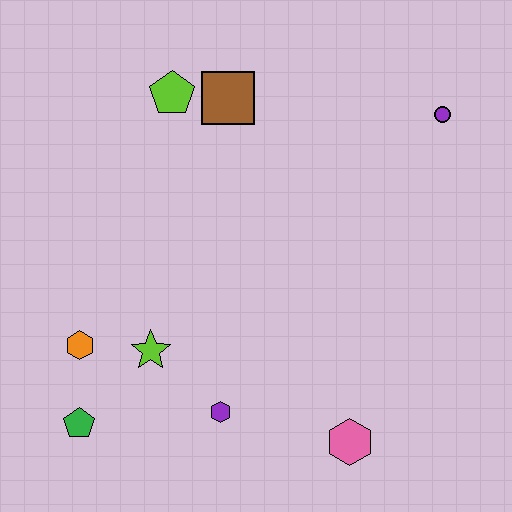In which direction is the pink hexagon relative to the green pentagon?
The pink hexagon is to the right of the green pentagon.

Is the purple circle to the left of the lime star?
No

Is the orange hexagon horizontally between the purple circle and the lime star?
No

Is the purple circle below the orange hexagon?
No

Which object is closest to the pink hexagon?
The purple hexagon is closest to the pink hexagon.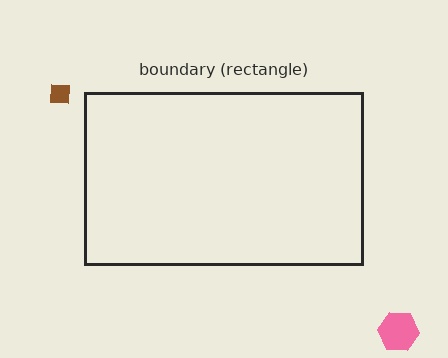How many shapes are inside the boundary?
0 inside, 2 outside.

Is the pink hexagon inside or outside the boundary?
Outside.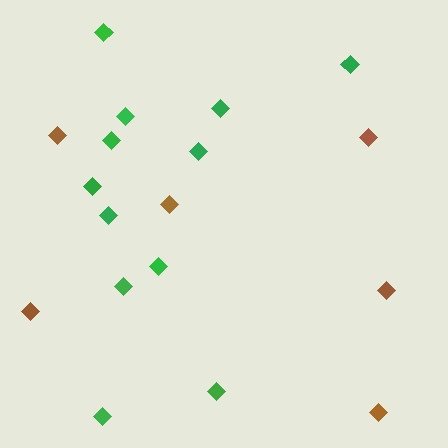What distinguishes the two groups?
There are 2 groups: one group of brown diamonds (6) and one group of green diamonds (12).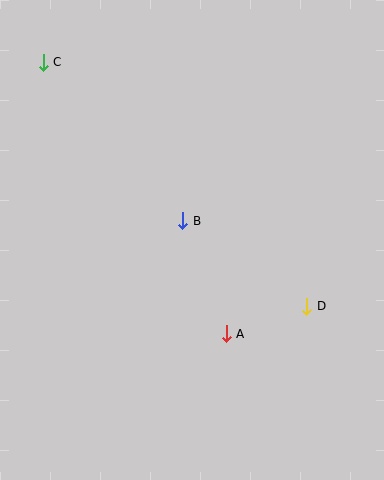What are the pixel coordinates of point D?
Point D is at (307, 306).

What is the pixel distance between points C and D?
The distance between C and D is 359 pixels.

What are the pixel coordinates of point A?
Point A is at (226, 334).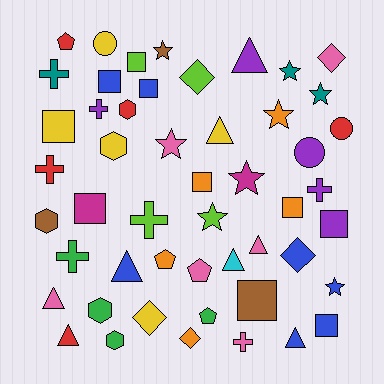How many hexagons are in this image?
There are 5 hexagons.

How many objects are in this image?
There are 50 objects.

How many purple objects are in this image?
There are 5 purple objects.